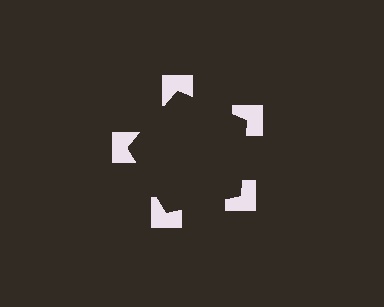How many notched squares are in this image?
There are 5 — one at each vertex of the illusory pentagon.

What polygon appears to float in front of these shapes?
An illusory pentagon — its edges are inferred from the aligned wedge cuts in the notched squares, not physically drawn.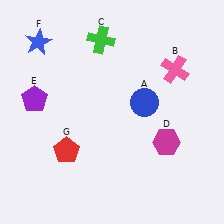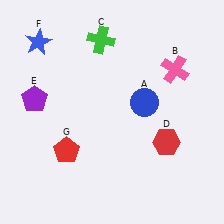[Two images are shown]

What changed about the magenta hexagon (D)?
In Image 1, D is magenta. In Image 2, it changed to red.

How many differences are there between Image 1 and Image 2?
There is 1 difference between the two images.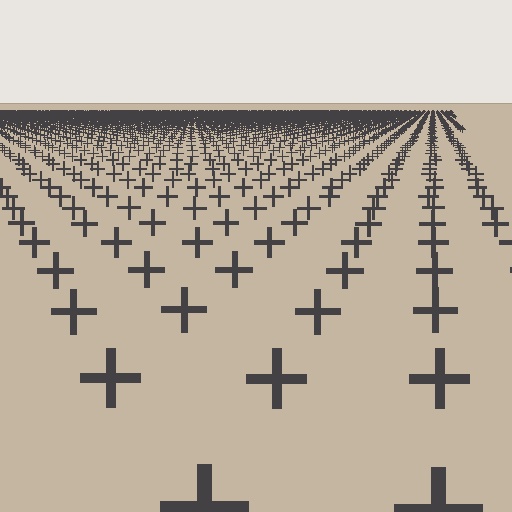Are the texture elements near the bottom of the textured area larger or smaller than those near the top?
Larger. Near the bottom, elements are closer to the viewer and appear at a bigger on-screen size.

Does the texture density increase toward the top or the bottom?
Density increases toward the top.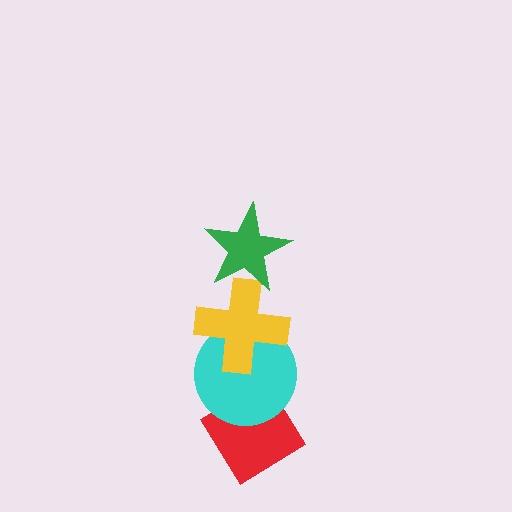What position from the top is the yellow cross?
The yellow cross is 2nd from the top.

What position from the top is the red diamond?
The red diamond is 4th from the top.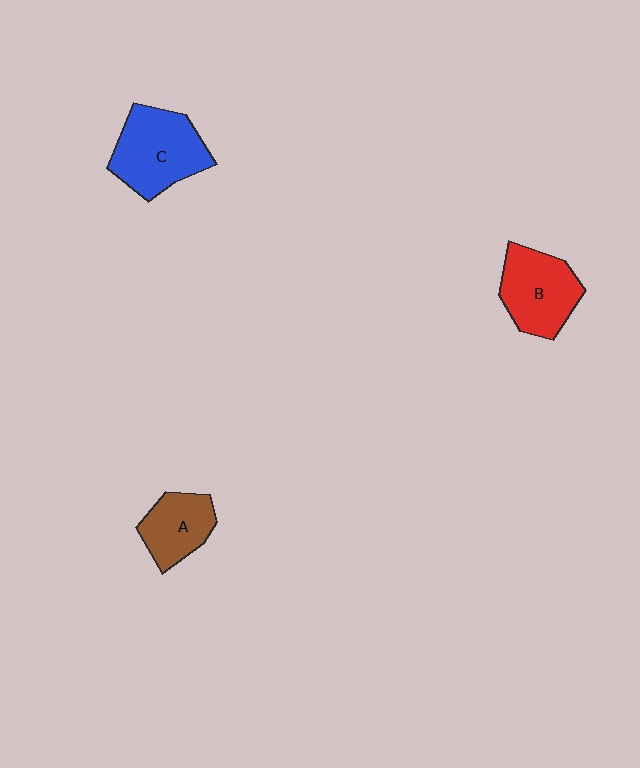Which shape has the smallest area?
Shape A (brown).